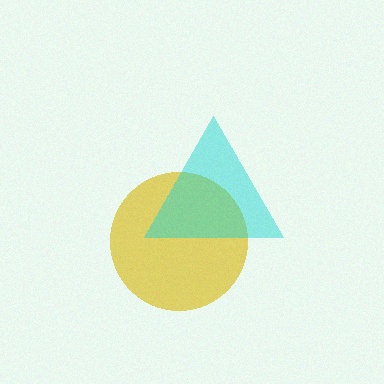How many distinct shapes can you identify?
There are 2 distinct shapes: a yellow circle, a cyan triangle.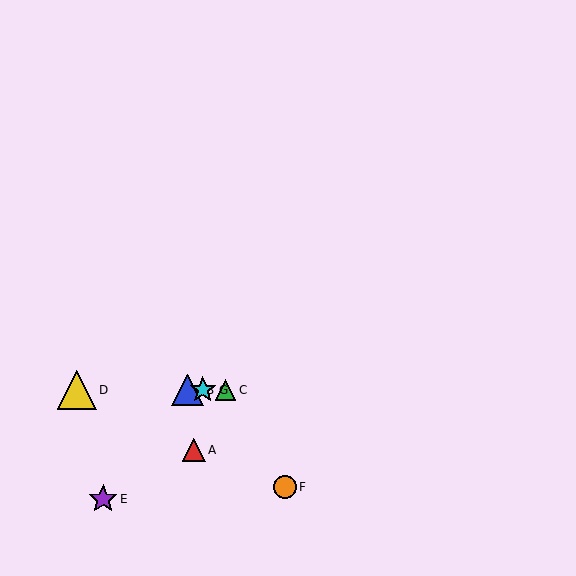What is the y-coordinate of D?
Object D is at y≈390.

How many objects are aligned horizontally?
4 objects (B, C, D, G) are aligned horizontally.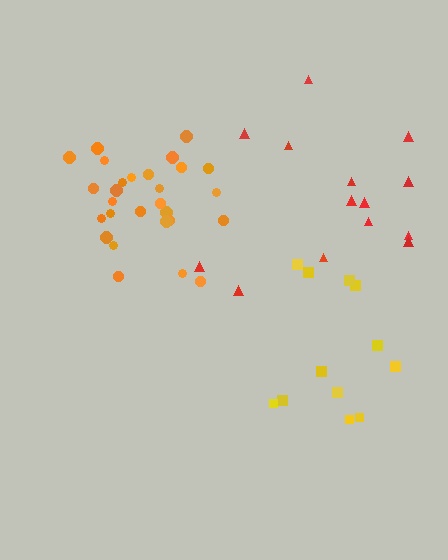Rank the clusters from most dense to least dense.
orange, red, yellow.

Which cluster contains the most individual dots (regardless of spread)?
Orange (28).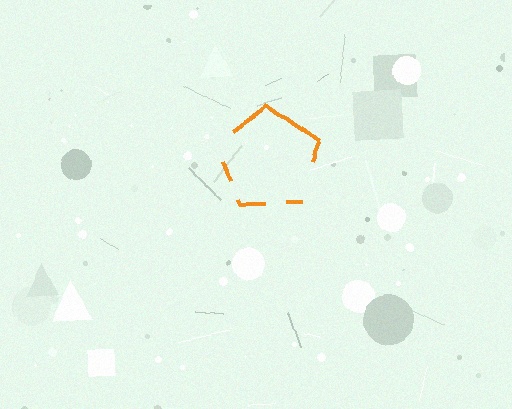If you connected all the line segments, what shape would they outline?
They would outline a pentagon.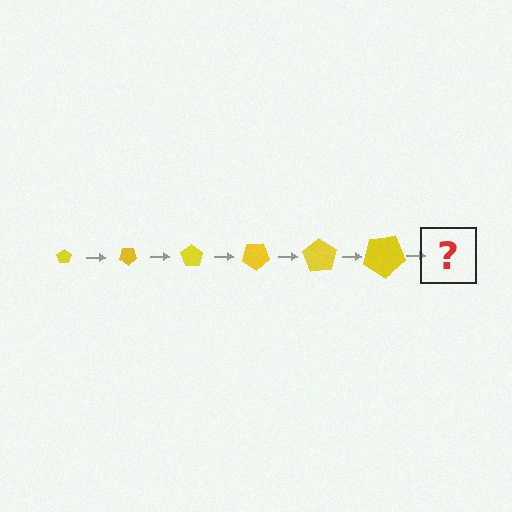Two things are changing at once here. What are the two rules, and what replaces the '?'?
The two rules are that the pentagon grows larger each step and it rotates 35 degrees each step. The '?' should be a pentagon, larger than the previous one and rotated 210 degrees from the start.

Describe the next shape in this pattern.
It should be a pentagon, larger than the previous one and rotated 210 degrees from the start.